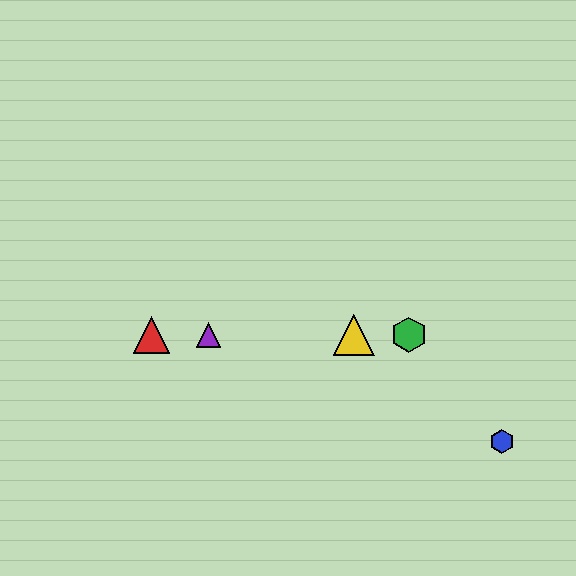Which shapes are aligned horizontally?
The red triangle, the green hexagon, the yellow triangle, the purple triangle are aligned horizontally.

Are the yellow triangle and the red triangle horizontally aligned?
Yes, both are at y≈335.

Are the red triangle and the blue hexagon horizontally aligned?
No, the red triangle is at y≈335 and the blue hexagon is at y≈442.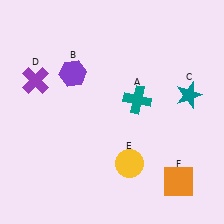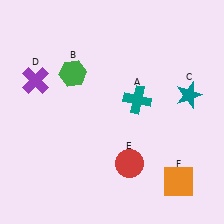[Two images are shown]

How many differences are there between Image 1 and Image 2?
There are 2 differences between the two images.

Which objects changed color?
B changed from purple to green. E changed from yellow to red.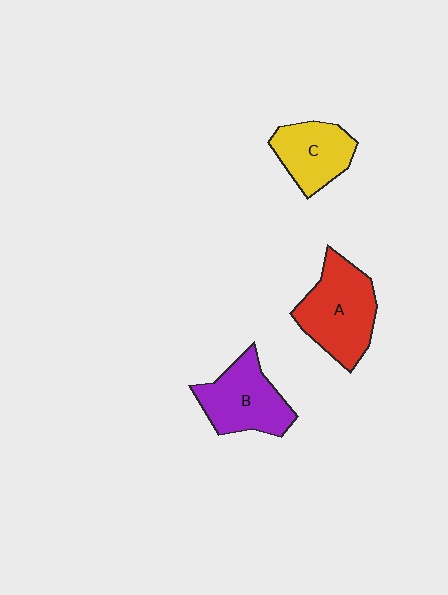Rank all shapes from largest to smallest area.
From largest to smallest: A (red), B (purple), C (yellow).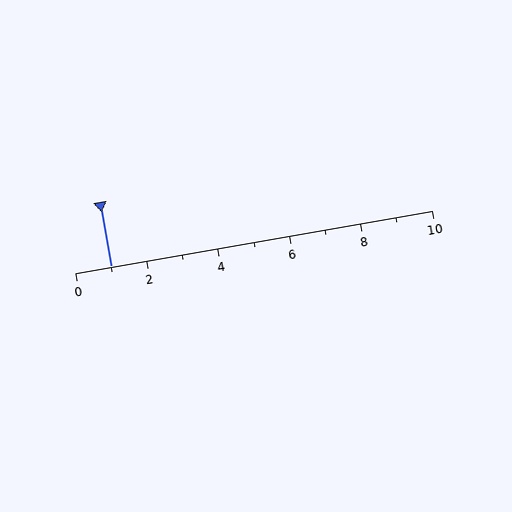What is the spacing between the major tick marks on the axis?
The major ticks are spaced 2 apart.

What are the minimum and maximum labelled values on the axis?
The axis runs from 0 to 10.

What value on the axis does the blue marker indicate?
The marker indicates approximately 1.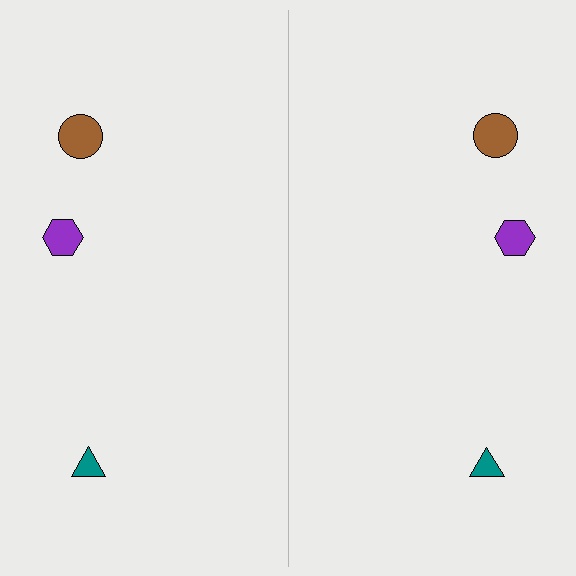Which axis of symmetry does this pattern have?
The pattern has a vertical axis of symmetry running through the center of the image.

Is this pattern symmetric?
Yes, this pattern has bilateral (reflection) symmetry.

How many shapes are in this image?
There are 6 shapes in this image.